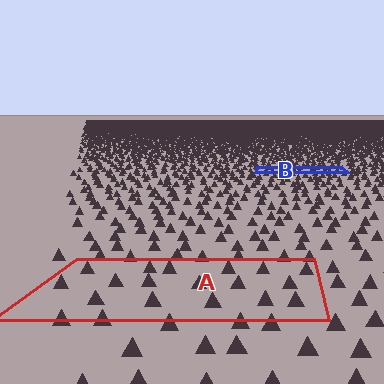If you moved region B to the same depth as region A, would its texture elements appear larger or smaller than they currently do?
They would appear larger. At a closer depth, the same texture elements are projected at a bigger on-screen size.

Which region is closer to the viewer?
Region A is closer. The texture elements there are larger and more spread out.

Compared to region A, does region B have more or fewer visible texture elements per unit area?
Region B has more texture elements per unit area — they are packed more densely because it is farther away.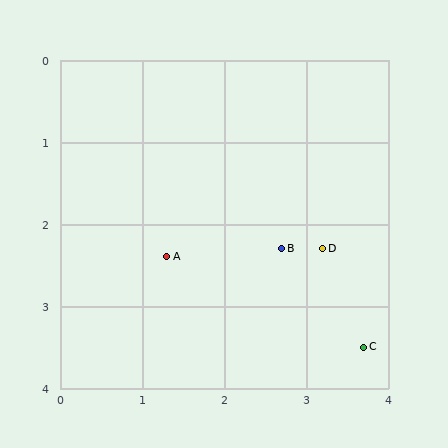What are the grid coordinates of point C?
Point C is at approximately (3.7, 3.5).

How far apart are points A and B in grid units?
Points A and B are about 1.4 grid units apart.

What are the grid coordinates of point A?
Point A is at approximately (1.3, 2.4).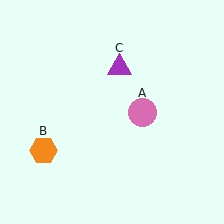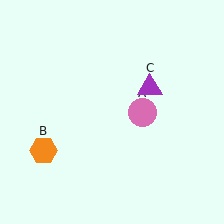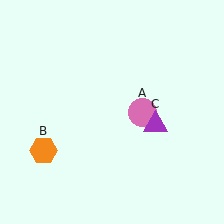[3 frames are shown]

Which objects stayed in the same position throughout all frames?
Pink circle (object A) and orange hexagon (object B) remained stationary.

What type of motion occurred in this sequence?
The purple triangle (object C) rotated clockwise around the center of the scene.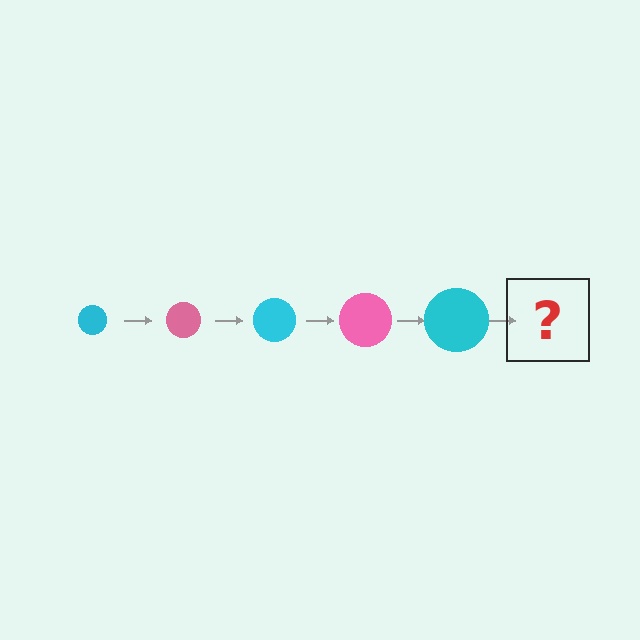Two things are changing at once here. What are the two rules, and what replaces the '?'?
The two rules are that the circle grows larger each step and the color cycles through cyan and pink. The '?' should be a pink circle, larger than the previous one.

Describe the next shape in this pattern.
It should be a pink circle, larger than the previous one.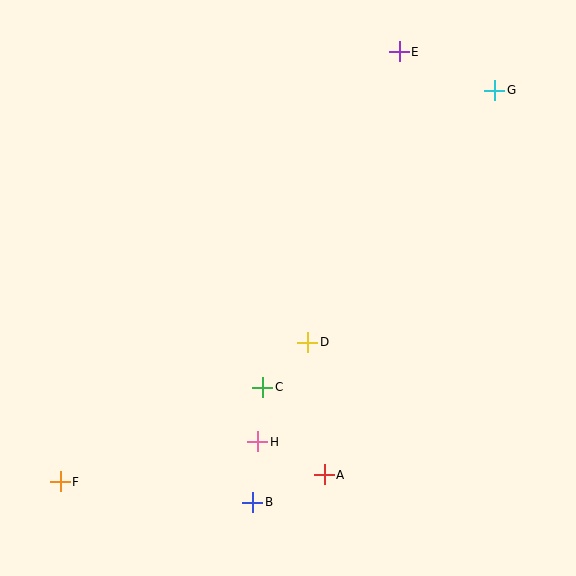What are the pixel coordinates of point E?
Point E is at (399, 52).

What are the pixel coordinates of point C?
Point C is at (263, 387).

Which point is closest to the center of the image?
Point D at (308, 342) is closest to the center.